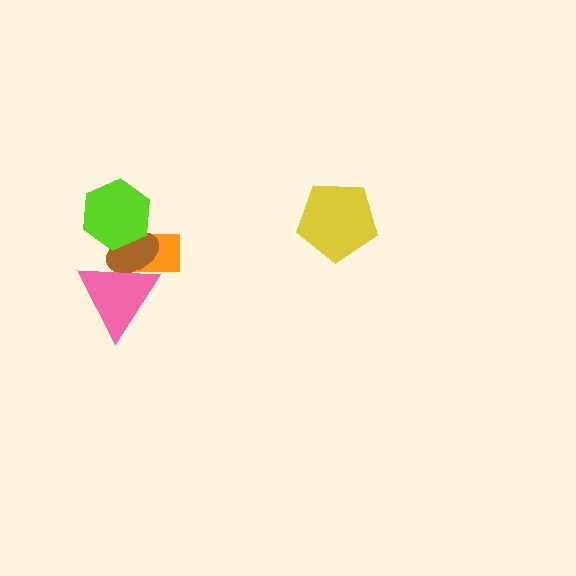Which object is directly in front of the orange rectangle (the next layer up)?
The brown ellipse is directly in front of the orange rectangle.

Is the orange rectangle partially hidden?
Yes, it is partially covered by another shape.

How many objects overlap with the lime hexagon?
2 objects overlap with the lime hexagon.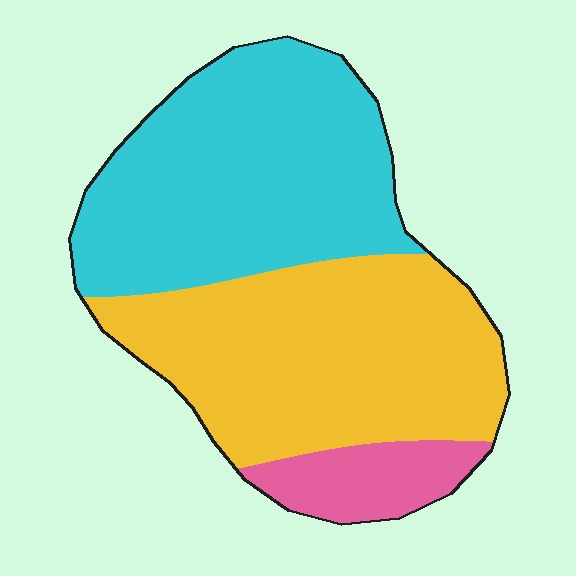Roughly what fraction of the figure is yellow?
Yellow covers around 45% of the figure.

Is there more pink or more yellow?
Yellow.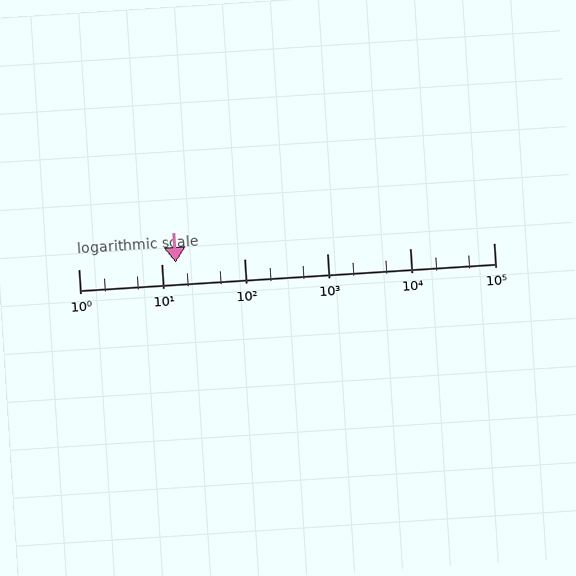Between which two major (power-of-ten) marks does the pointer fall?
The pointer is between 10 and 100.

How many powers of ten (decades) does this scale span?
The scale spans 5 decades, from 1 to 100000.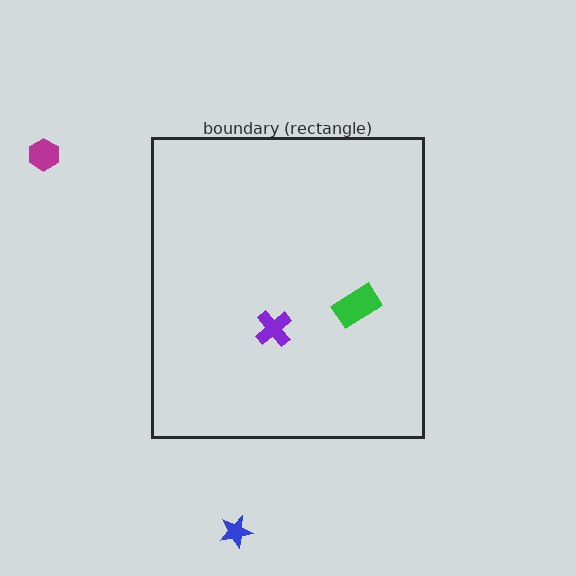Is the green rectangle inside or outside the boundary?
Inside.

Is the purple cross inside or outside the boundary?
Inside.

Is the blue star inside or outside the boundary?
Outside.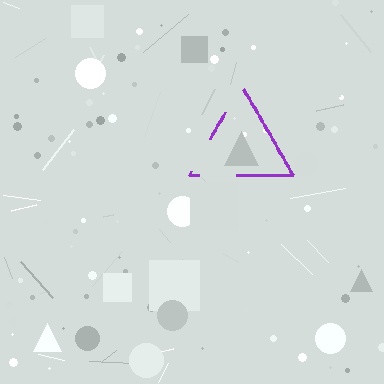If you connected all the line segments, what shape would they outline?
They would outline a triangle.